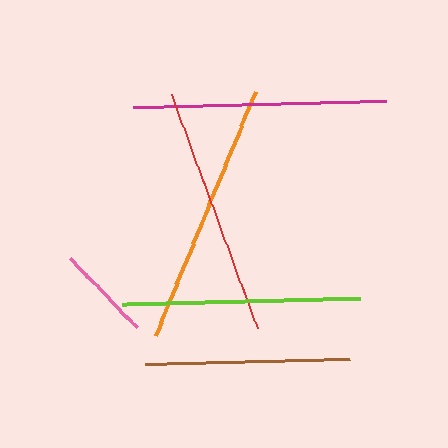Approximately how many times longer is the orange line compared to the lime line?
The orange line is approximately 1.1 times the length of the lime line.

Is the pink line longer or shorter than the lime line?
The lime line is longer than the pink line.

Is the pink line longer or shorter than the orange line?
The orange line is longer than the pink line.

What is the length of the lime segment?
The lime segment is approximately 238 pixels long.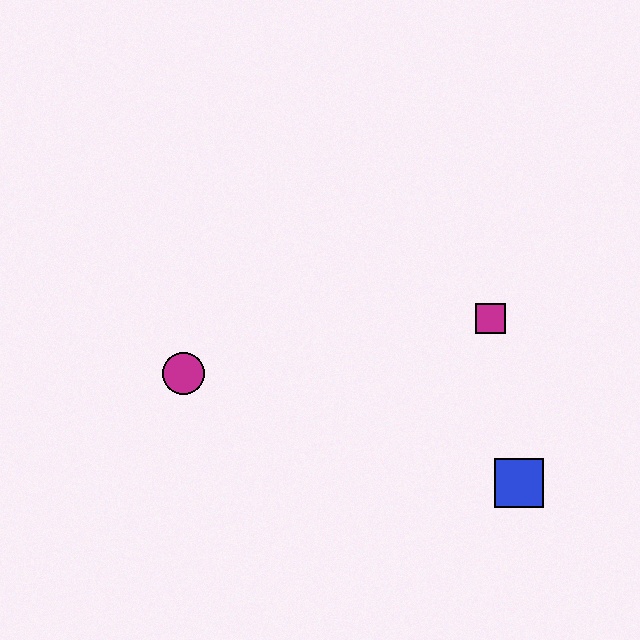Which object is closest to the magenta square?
The blue square is closest to the magenta square.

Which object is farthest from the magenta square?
The magenta circle is farthest from the magenta square.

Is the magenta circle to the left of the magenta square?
Yes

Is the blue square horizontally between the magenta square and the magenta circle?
No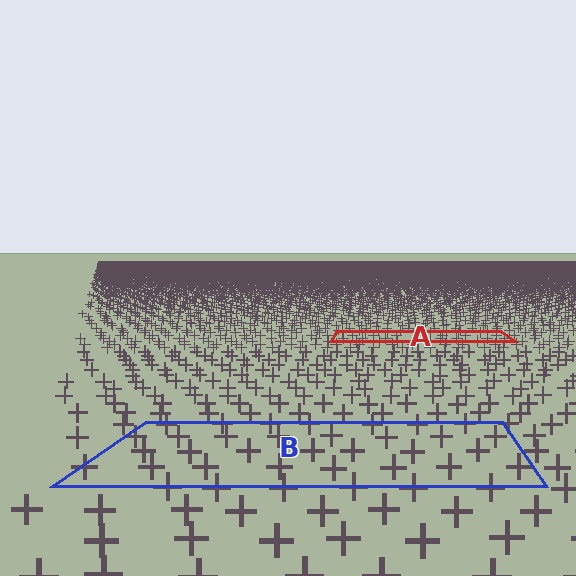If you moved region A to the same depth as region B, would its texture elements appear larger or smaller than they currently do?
They would appear larger. At a closer depth, the same texture elements are projected at a bigger on-screen size.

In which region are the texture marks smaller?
The texture marks are smaller in region A, because it is farther away.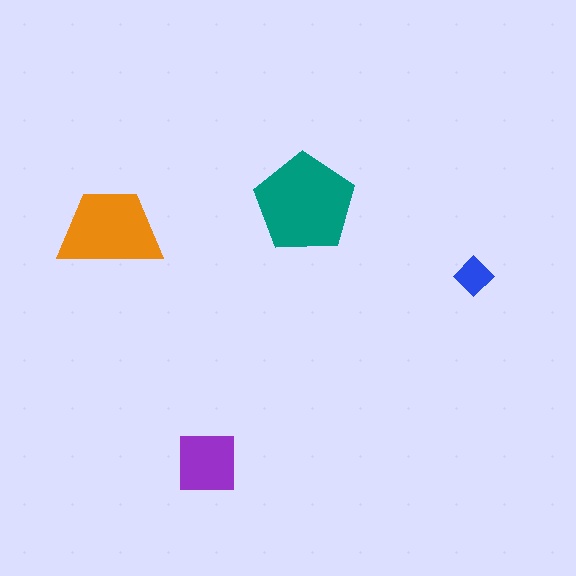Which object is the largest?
The teal pentagon.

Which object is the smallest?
The blue diamond.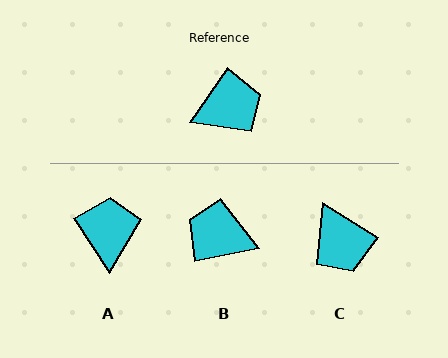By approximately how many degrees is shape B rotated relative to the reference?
Approximately 136 degrees counter-clockwise.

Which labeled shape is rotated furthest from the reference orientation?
B, about 136 degrees away.